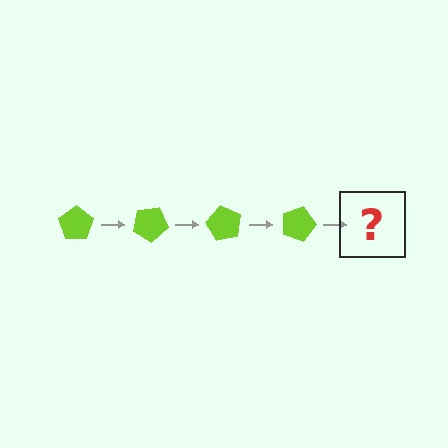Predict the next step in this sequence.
The next step is a lime pentagon rotated 120 degrees.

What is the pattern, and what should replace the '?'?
The pattern is that the pentagon rotates 30 degrees each step. The '?' should be a lime pentagon rotated 120 degrees.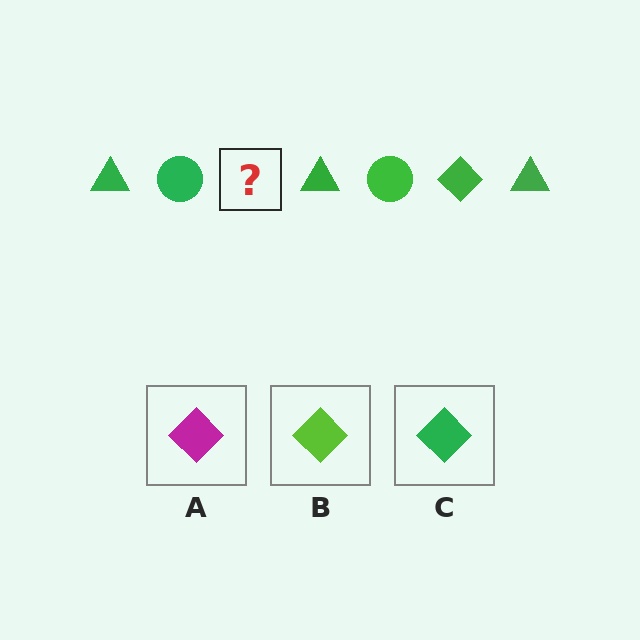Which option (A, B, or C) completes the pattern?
C.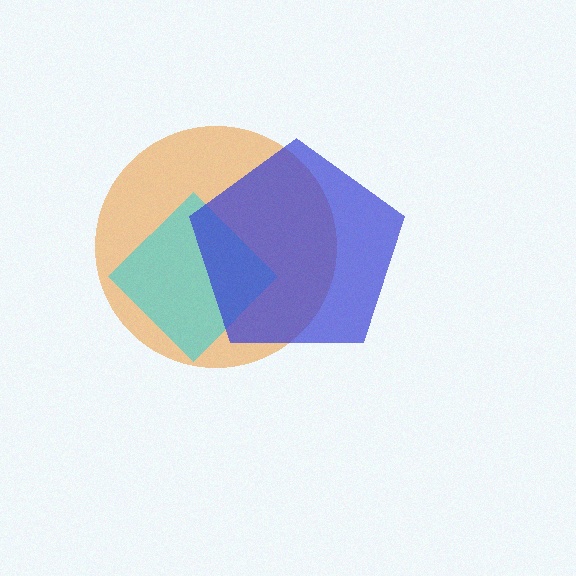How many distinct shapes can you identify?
There are 3 distinct shapes: an orange circle, a cyan diamond, a blue pentagon.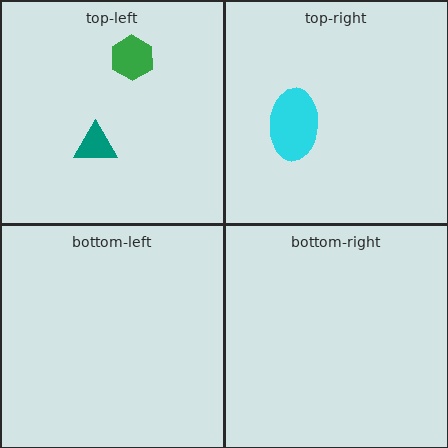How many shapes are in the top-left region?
2.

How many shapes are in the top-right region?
1.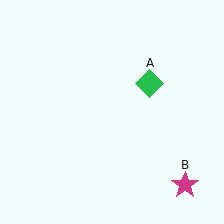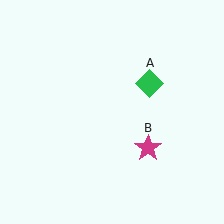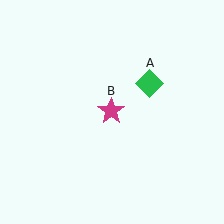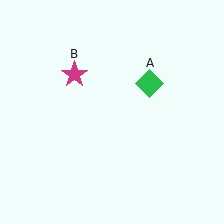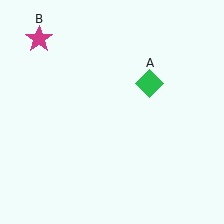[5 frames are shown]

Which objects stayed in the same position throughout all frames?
Green diamond (object A) remained stationary.